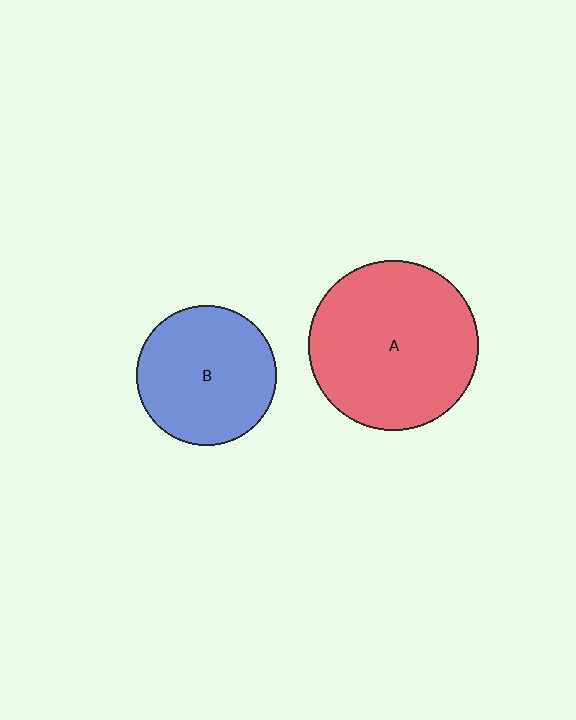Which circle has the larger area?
Circle A (red).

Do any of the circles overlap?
No, none of the circles overlap.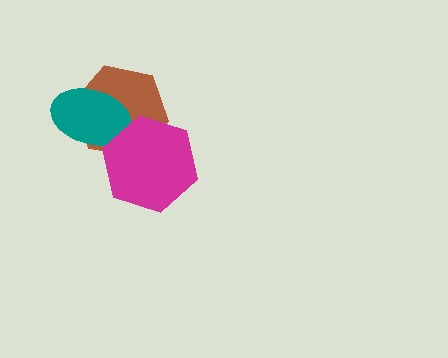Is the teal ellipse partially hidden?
Yes, it is partially covered by another shape.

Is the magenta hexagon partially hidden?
No, no other shape covers it.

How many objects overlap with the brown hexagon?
2 objects overlap with the brown hexagon.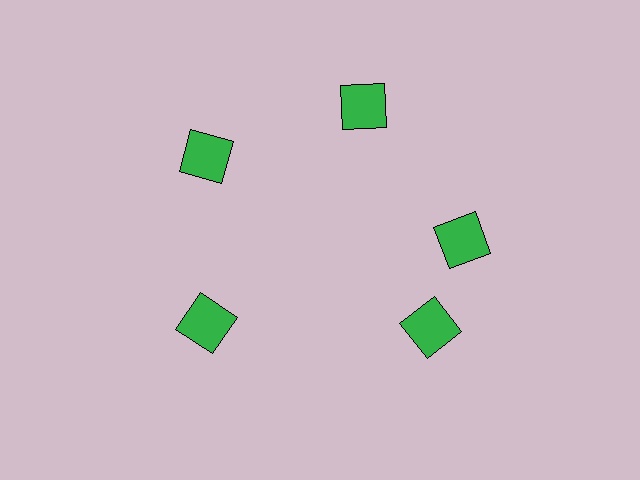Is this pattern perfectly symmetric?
No. The 5 green squares are arranged in a ring, but one element near the 5 o'clock position is rotated out of alignment along the ring, breaking the 5-fold rotational symmetry.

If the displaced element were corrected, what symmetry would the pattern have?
It would have 5-fold rotational symmetry — the pattern would map onto itself every 72 degrees.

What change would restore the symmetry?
The symmetry would be restored by rotating it back into even spacing with its neighbors so that all 5 squares sit at equal angles and equal distance from the center.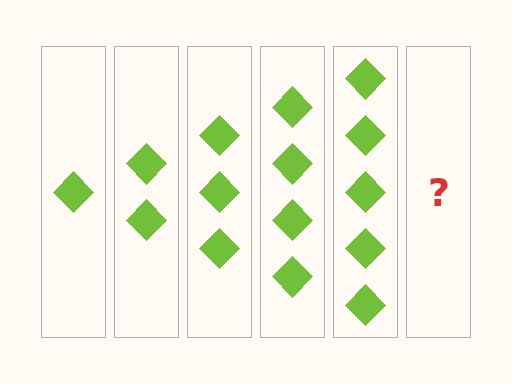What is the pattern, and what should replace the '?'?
The pattern is that each step adds one more diamond. The '?' should be 6 diamonds.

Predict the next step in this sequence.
The next step is 6 diamonds.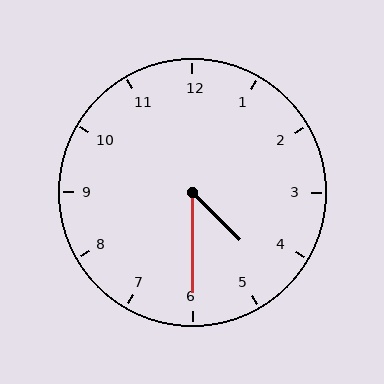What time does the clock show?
4:30.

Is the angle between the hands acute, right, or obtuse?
It is acute.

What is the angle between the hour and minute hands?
Approximately 45 degrees.